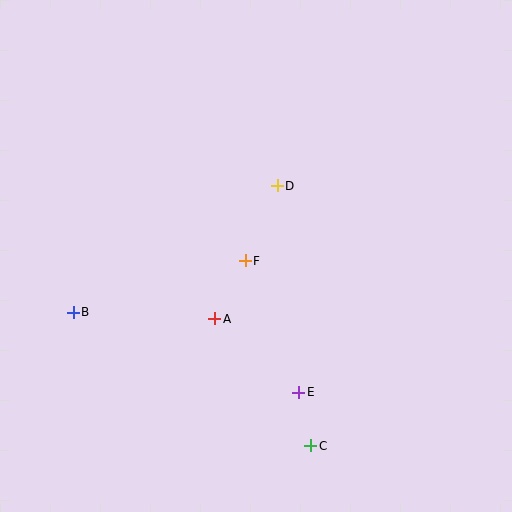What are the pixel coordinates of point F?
Point F is at (245, 261).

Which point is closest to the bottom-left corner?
Point B is closest to the bottom-left corner.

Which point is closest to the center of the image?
Point F at (245, 261) is closest to the center.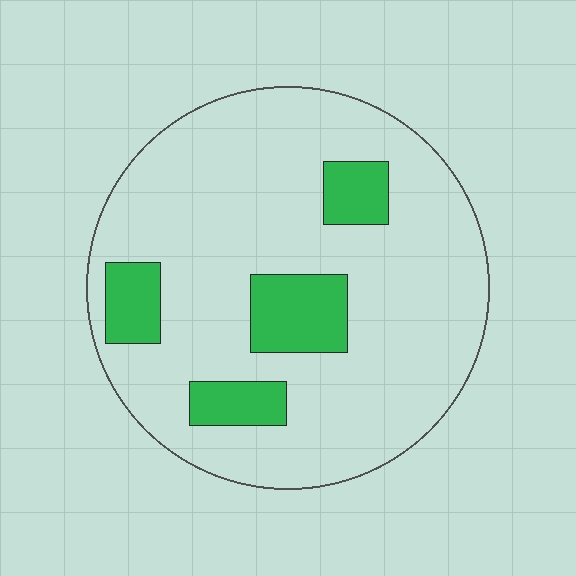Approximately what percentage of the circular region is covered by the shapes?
Approximately 15%.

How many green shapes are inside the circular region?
4.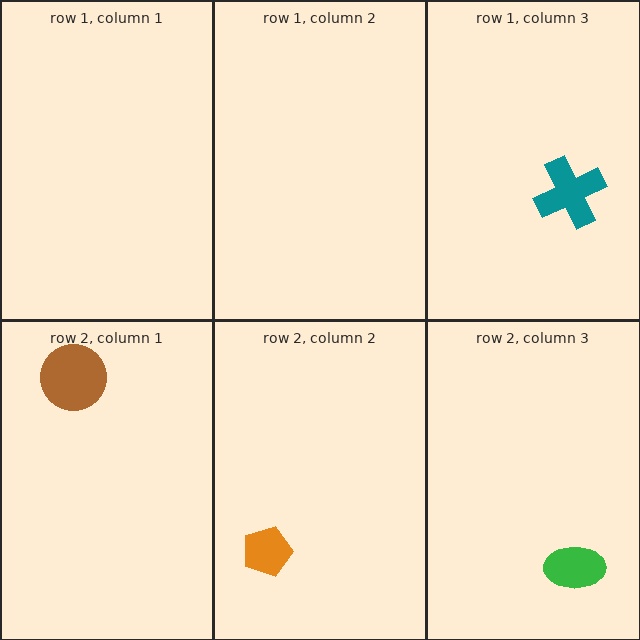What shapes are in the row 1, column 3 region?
The teal cross.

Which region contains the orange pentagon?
The row 2, column 2 region.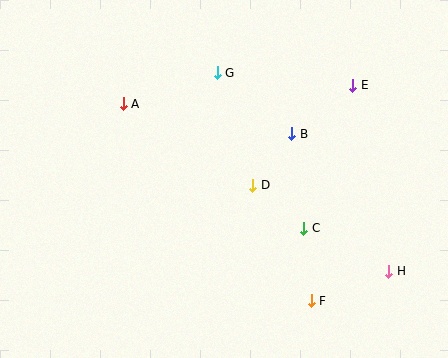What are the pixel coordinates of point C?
Point C is at (304, 228).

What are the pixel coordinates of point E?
Point E is at (353, 85).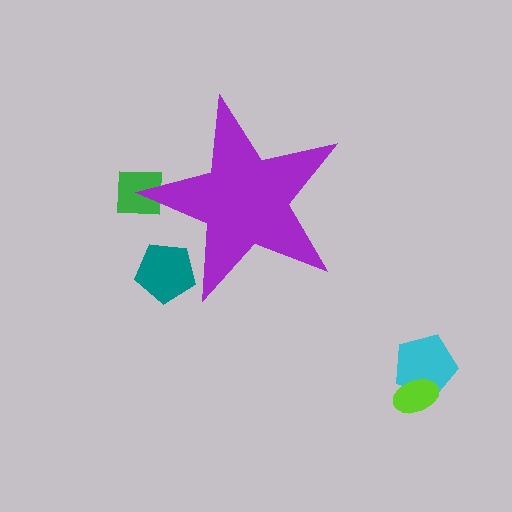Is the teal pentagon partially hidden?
Yes, the teal pentagon is partially hidden behind the purple star.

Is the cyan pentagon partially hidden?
No, the cyan pentagon is fully visible.